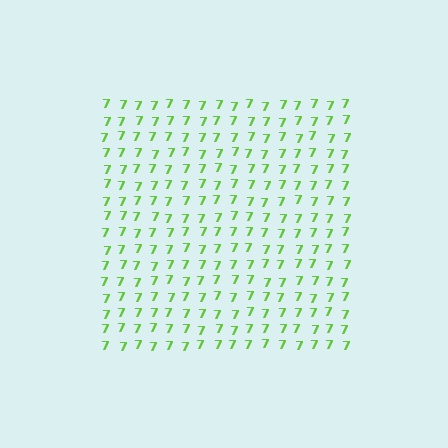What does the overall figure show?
The overall figure shows a square.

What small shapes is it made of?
It is made of small digit 7's.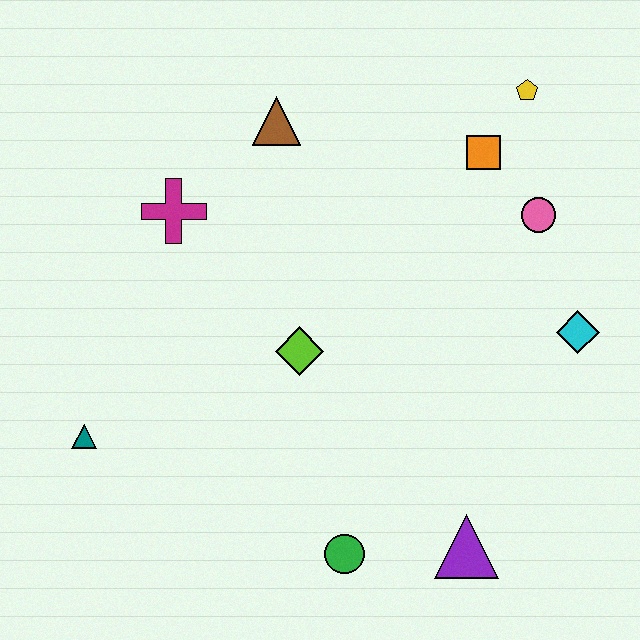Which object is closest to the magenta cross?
The brown triangle is closest to the magenta cross.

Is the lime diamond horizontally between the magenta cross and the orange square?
Yes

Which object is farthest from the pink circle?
The teal triangle is farthest from the pink circle.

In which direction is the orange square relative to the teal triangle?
The orange square is to the right of the teal triangle.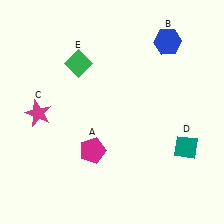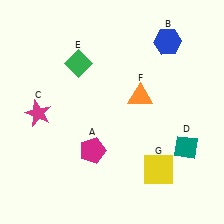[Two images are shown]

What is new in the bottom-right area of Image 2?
A yellow square (G) was added in the bottom-right area of Image 2.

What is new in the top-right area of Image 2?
An orange triangle (F) was added in the top-right area of Image 2.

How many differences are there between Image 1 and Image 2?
There are 2 differences between the two images.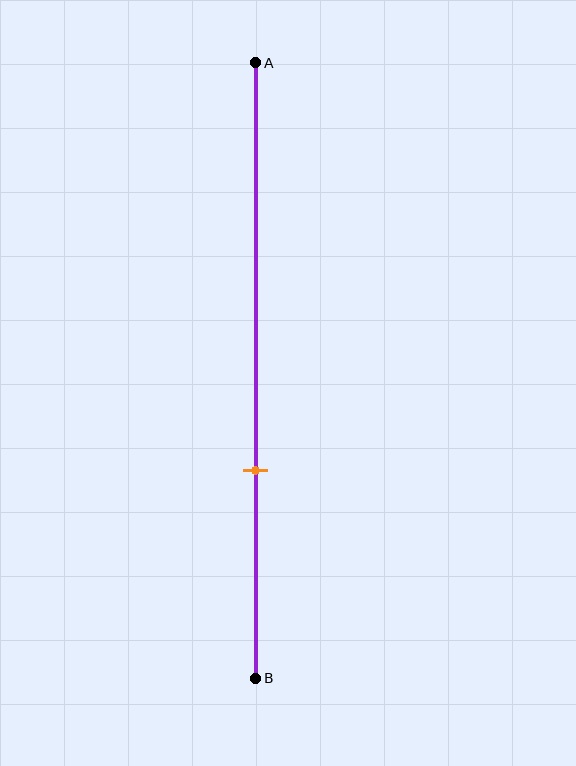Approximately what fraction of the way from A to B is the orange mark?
The orange mark is approximately 65% of the way from A to B.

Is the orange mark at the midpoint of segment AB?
No, the mark is at about 65% from A, not at the 50% midpoint.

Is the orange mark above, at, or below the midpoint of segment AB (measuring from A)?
The orange mark is below the midpoint of segment AB.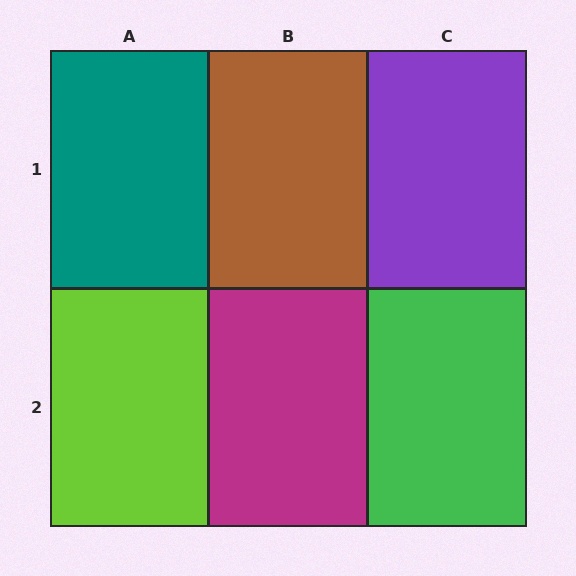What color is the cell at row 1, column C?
Purple.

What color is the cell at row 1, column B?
Brown.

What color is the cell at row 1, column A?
Teal.